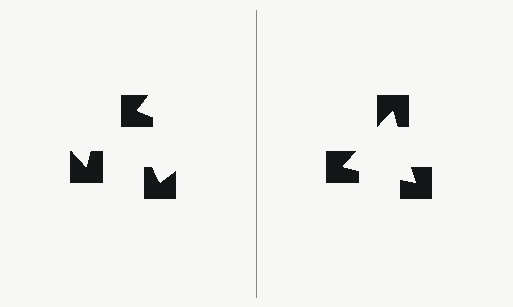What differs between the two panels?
The notched squares are positioned identically on both sides; only the wedge orientations differ. On the right they align to a triangle; on the left they are misaligned.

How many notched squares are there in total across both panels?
6 — 3 on each side.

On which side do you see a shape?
An illusory triangle appears on the right side. On the left side the wedge cuts are rotated, so no coherent shape forms.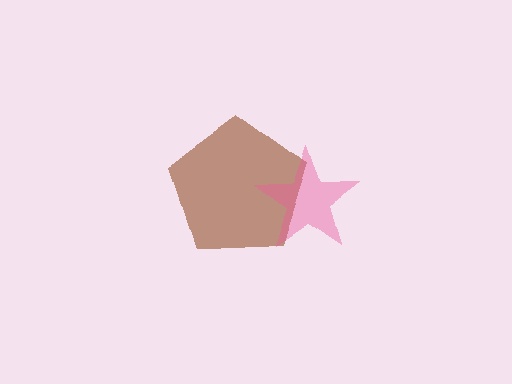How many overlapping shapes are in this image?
There are 2 overlapping shapes in the image.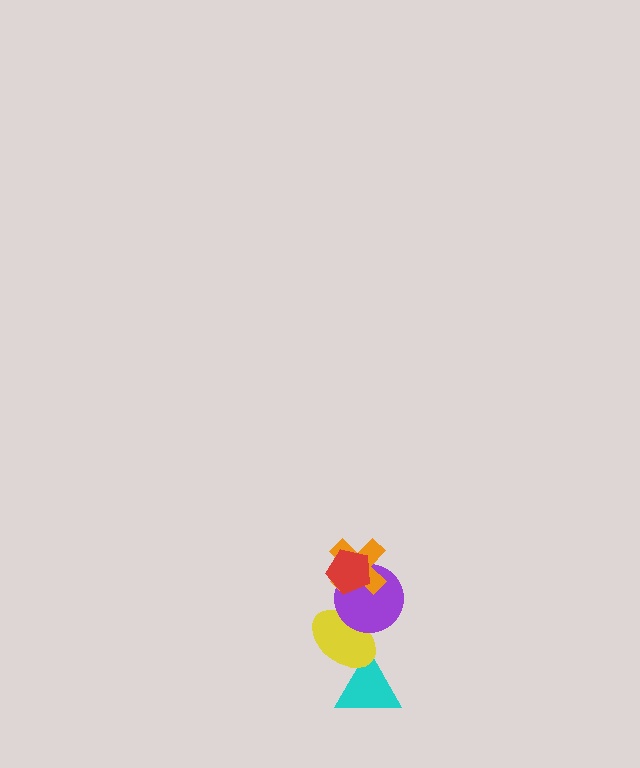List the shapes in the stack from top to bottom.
From top to bottom: the red pentagon, the orange cross, the purple circle, the yellow ellipse, the cyan triangle.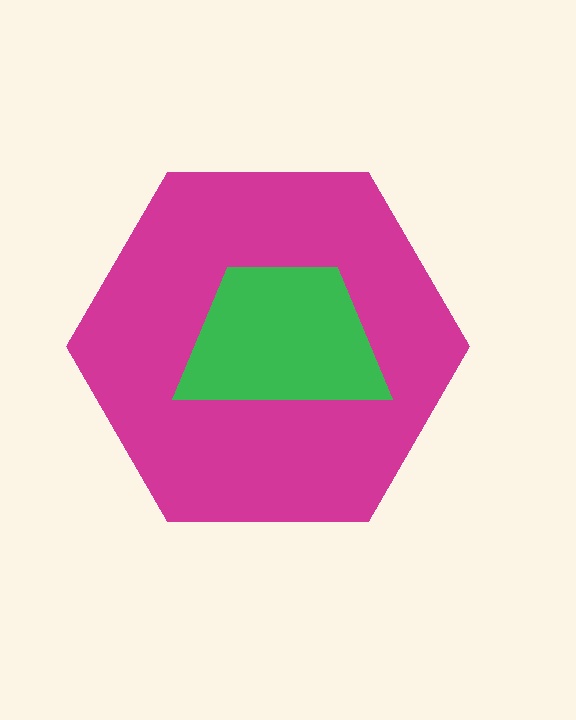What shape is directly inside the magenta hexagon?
The green trapezoid.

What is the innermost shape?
The green trapezoid.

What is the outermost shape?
The magenta hexagon.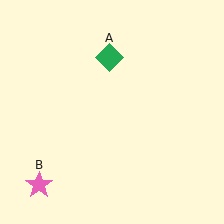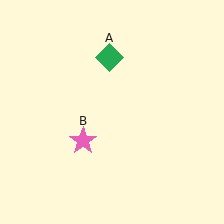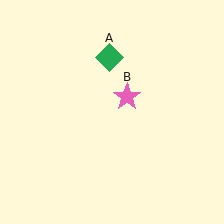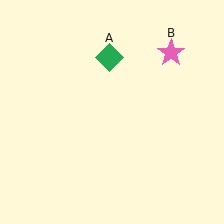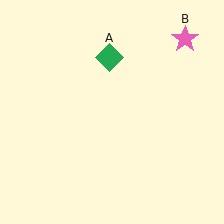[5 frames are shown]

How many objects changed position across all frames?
1 object changed position: pink star (object B).